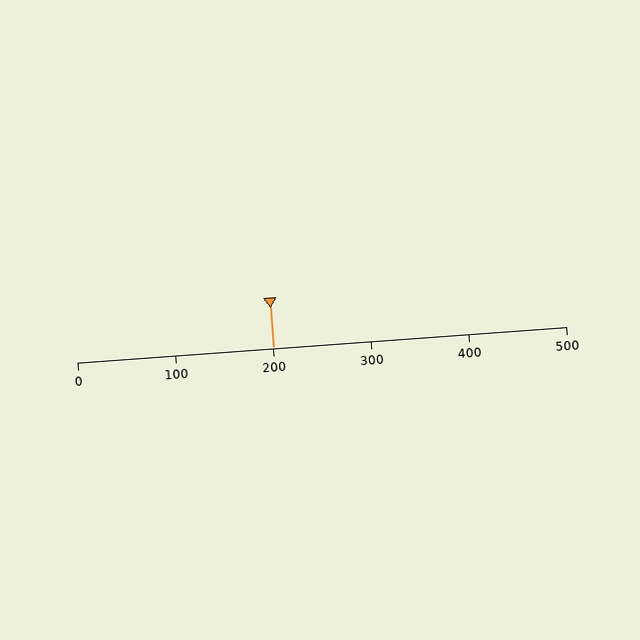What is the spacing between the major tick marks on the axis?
The major ticks are spaced 100 apart.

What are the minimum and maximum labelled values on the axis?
The axis runs from 0 to 500.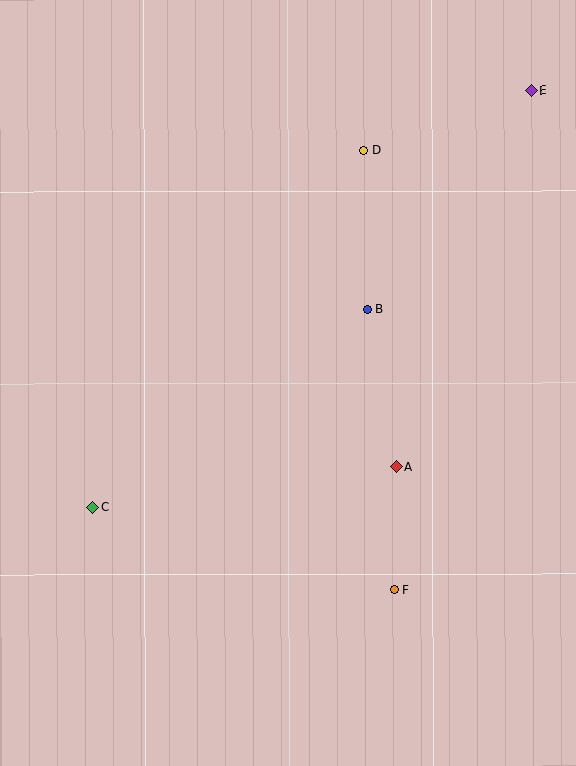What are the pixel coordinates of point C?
Point C is at (93, 508).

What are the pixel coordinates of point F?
Point F is at (395, 590).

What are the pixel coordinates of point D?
Point D is at (363, 150).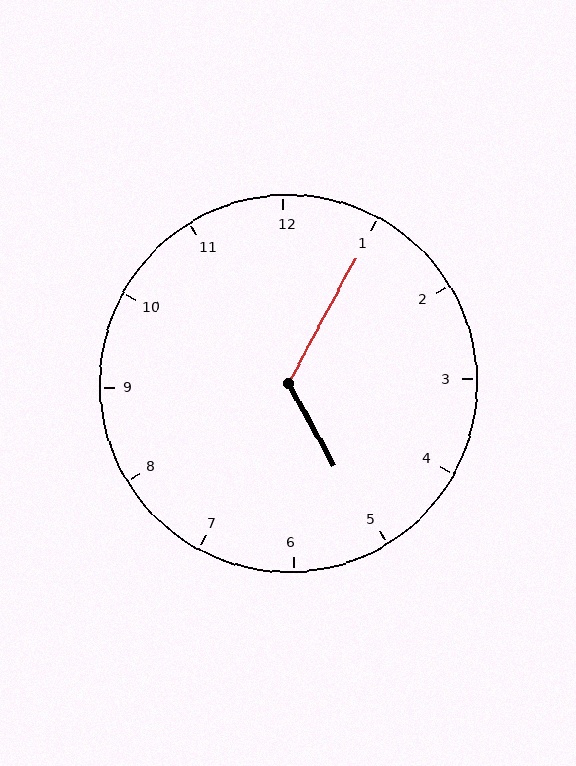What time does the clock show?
5:05.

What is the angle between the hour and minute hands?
Approximately 122 degrees.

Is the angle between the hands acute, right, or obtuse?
It is obtuse.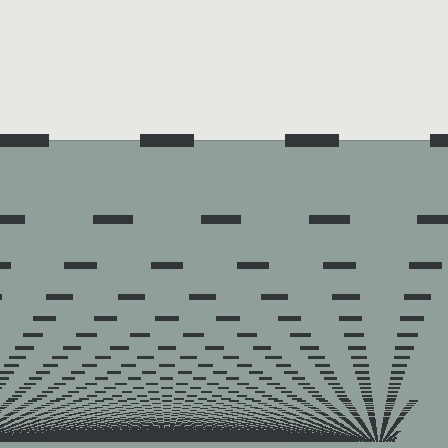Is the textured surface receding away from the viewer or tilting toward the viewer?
The surface appears to tilt toward the viewer. Texture elements get larger and sparser toward the top.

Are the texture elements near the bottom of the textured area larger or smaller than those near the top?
Smaller. The gradient is inverted — elements near the bottom are smaller and denser.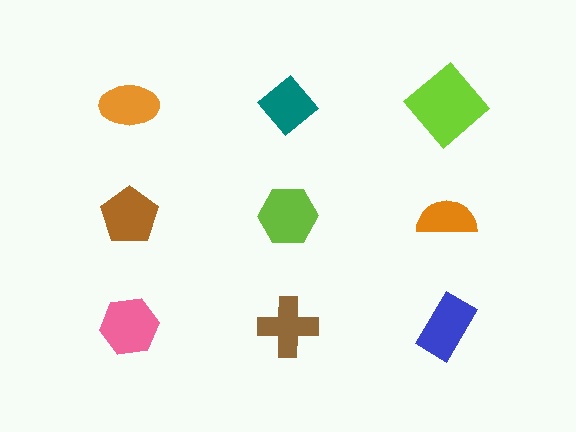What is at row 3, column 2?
A brown cross.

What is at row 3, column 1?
A pink hexagon.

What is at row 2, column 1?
A brown pentagon.